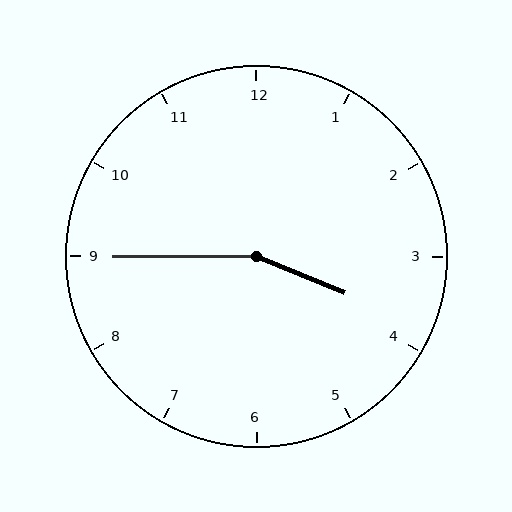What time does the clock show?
3:45.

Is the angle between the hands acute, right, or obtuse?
It is obtuse.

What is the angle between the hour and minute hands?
Approximately 158 degrees.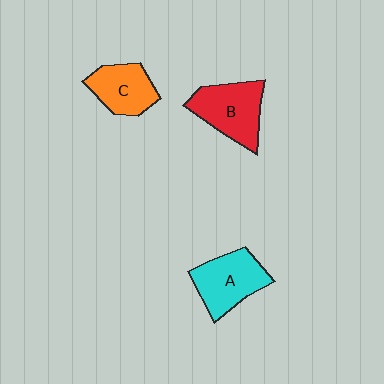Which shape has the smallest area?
Shape C (orange).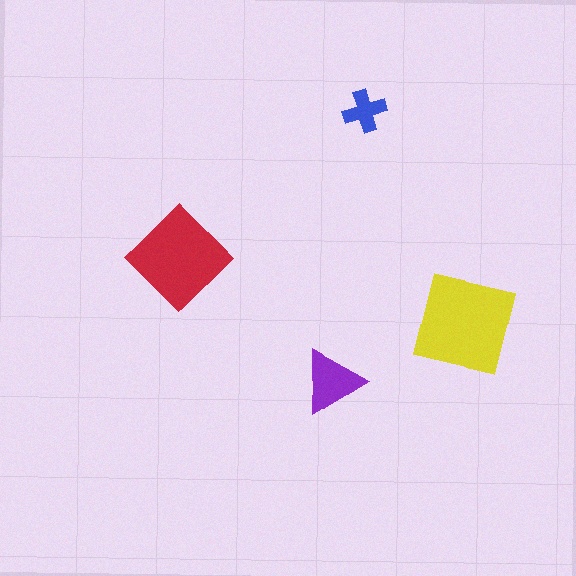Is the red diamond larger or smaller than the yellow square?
Smaller.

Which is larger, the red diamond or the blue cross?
The red diamond.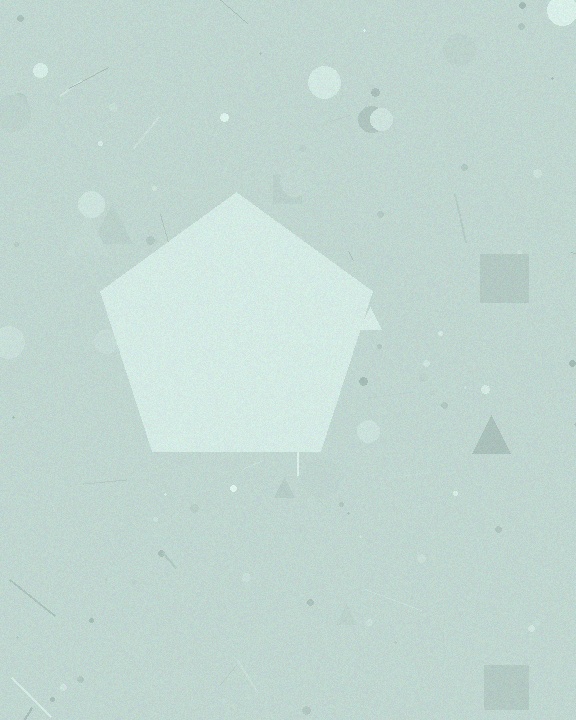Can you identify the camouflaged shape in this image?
The camouflaged shape is a pentagon.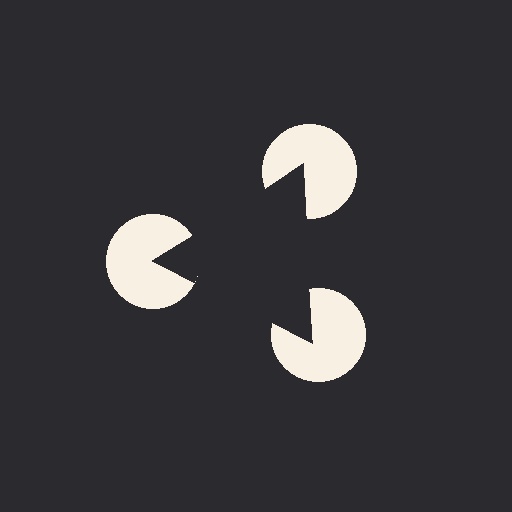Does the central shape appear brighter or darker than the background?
It typically appears slightly darker than the background, even though no actual brightness change is drawn.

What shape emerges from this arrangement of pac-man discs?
An illusory triangle — its edges are inferred from the aligned wedge cuts in the pac-man discs, not physically drawn.